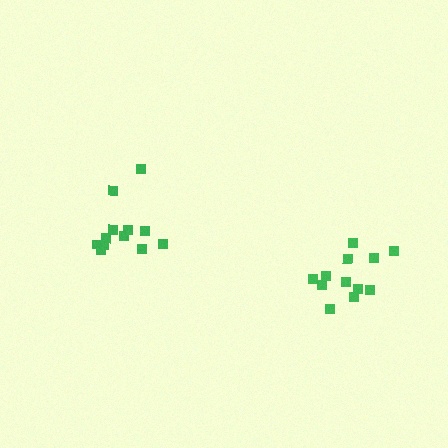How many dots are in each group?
Group 1: 12 dots, Group 2: 12 dots (24 total).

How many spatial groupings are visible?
There are 2 spatial groupings.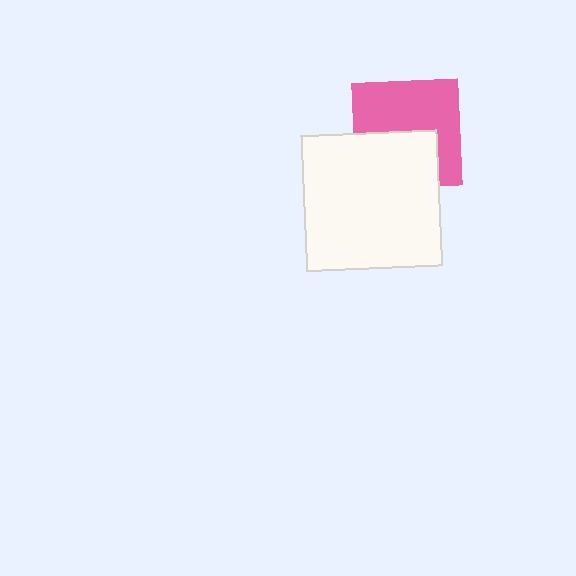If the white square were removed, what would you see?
You would see the complete pink square.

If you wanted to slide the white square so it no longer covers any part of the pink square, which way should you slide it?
Slide it down — that is the most direct way to separate the two shapes.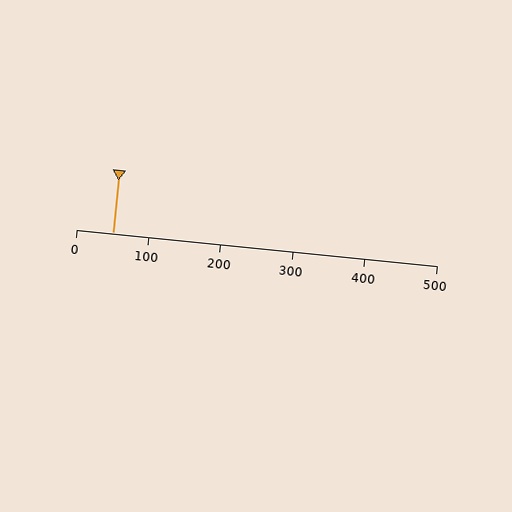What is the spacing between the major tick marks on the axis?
The major ticks are spaced 100 apart.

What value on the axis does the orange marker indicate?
The marker indicates approximately 50.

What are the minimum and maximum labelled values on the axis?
The axis runs from 0 to 500.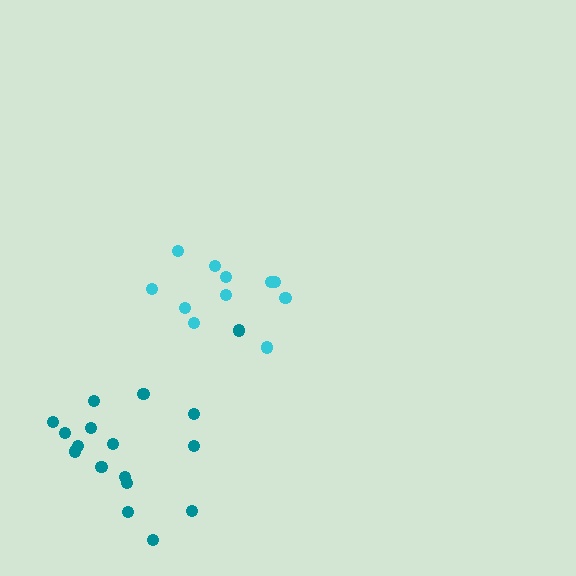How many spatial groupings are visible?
There are 2 spatial groupings.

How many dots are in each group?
Group 1: 11 dots, Group 2: 17 dots (28 total).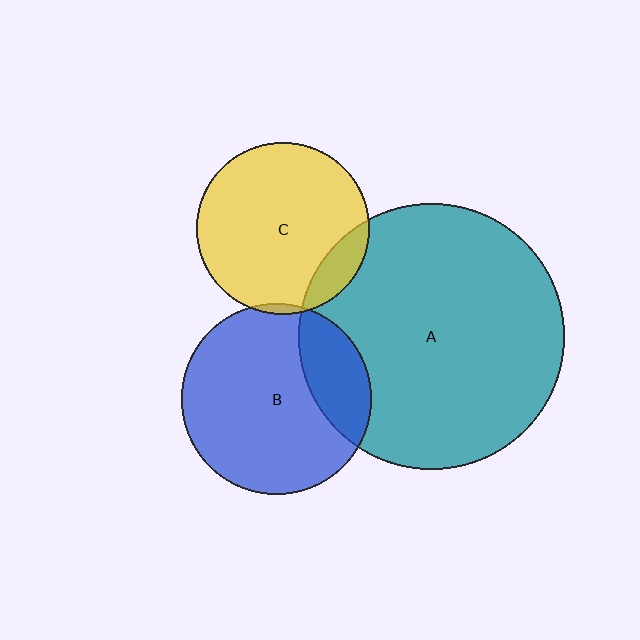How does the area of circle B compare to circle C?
Approximately 1.2 times.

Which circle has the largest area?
Circle A (teal).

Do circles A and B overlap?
Yes.